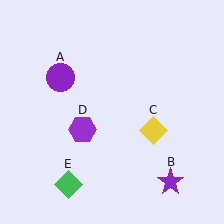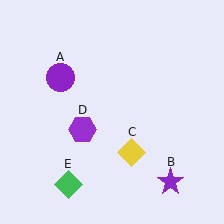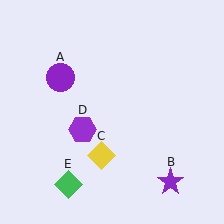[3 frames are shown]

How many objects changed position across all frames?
1 object changed position: yellow diamond (object C).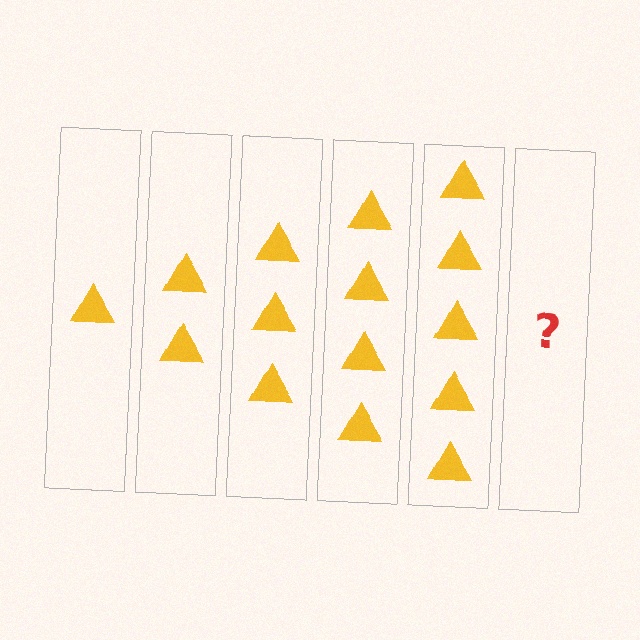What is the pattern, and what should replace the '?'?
The pattern is that each step adds one more triangle. The '?' should be 6 triangles.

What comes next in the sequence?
The next element should be 6 triangles.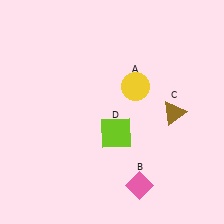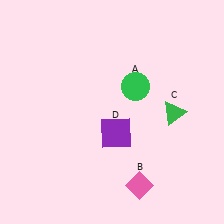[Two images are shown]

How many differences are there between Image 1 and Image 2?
There are 3 differences between the two images.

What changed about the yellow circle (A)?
In Image 1, A is yellow. In Image 2, it changed to green.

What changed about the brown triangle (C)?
In Image 1, C is brown. In Image 2, it changed to green.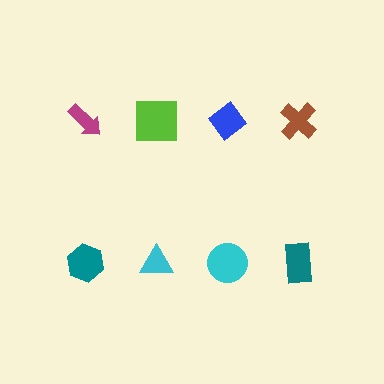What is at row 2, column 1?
A teal hexagon.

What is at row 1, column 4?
A brown cross.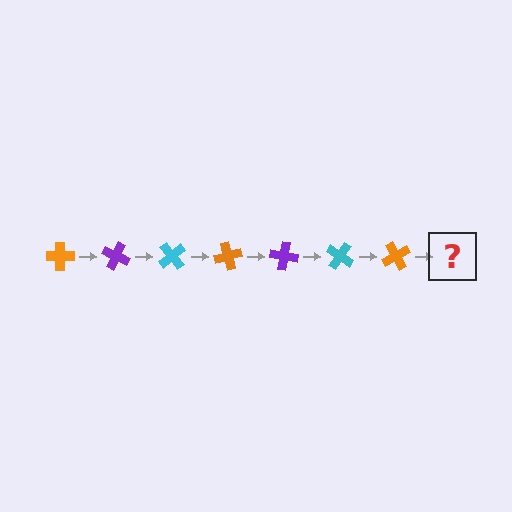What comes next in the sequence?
The next element should be a purple cross, rotated 175 degrees from the start.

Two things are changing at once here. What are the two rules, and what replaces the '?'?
The two rules are that it rotates 25 degrees each step and the color cycles through orange, purple, and cyan. The '?' should be a purple cross, rotated 175 degrees from the start.